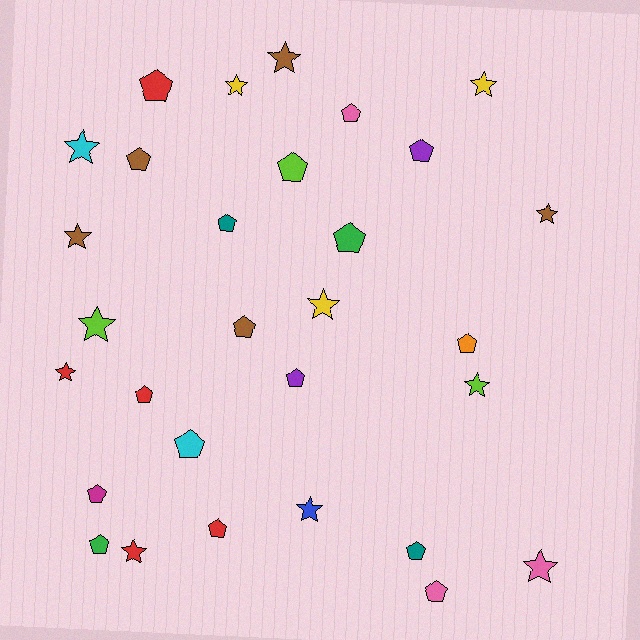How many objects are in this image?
There are 30 objects.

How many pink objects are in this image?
There are 3 pink objects.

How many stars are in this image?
There are 13 stars.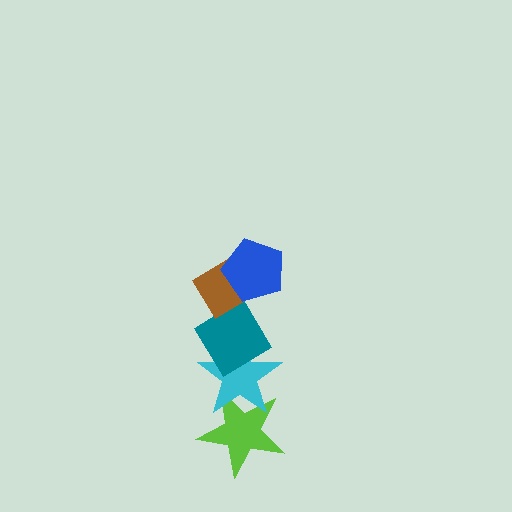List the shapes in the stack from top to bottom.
From top to bottom: the blue pentagon, the brown rectangle, the teal diamond, the cyan star, the lime star.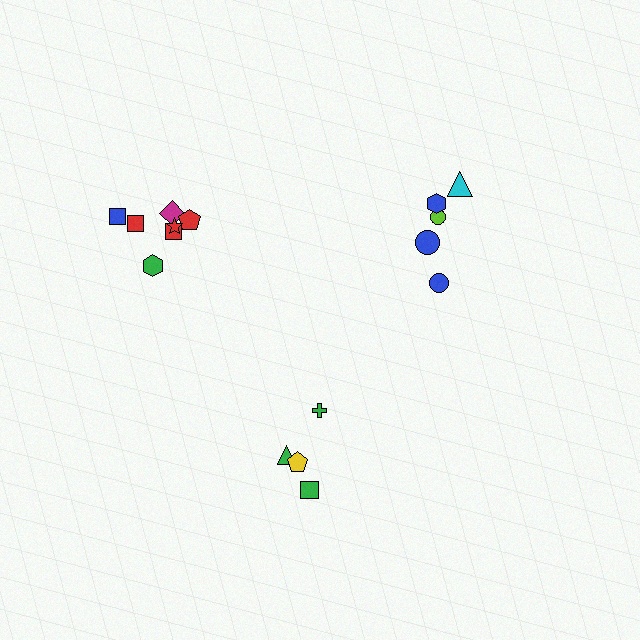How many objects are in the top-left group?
There are 7 objects.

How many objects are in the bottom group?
There are 4 objects.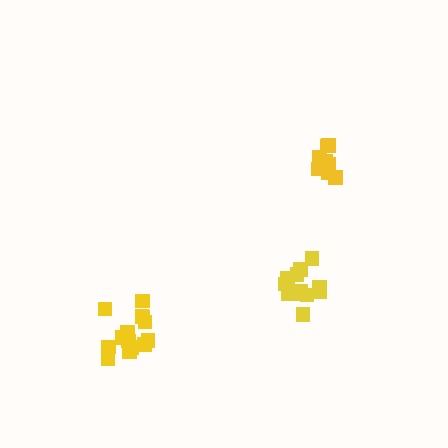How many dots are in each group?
Group 1: 10 dots, Group 2: 13 dots, Group 3: 14 dots (37 total).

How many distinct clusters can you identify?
There are 3 distinct clusters.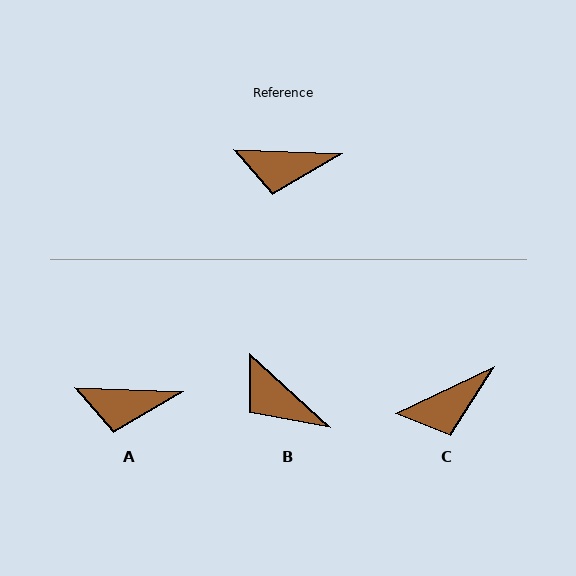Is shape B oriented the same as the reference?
No, it is off by about 41 degrees.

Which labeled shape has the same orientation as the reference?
A.